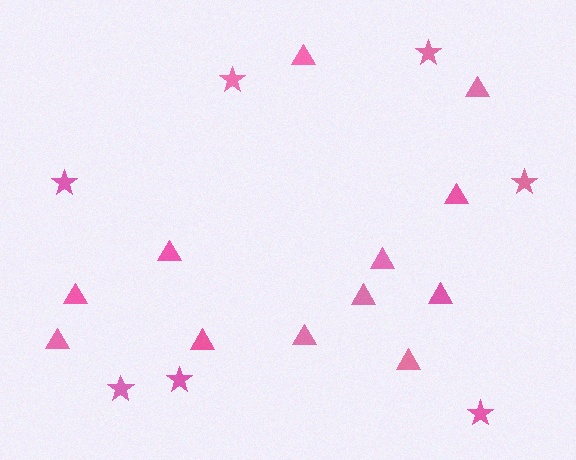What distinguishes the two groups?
There are 2 groups: one group of triangles (12) and one group of stars (7).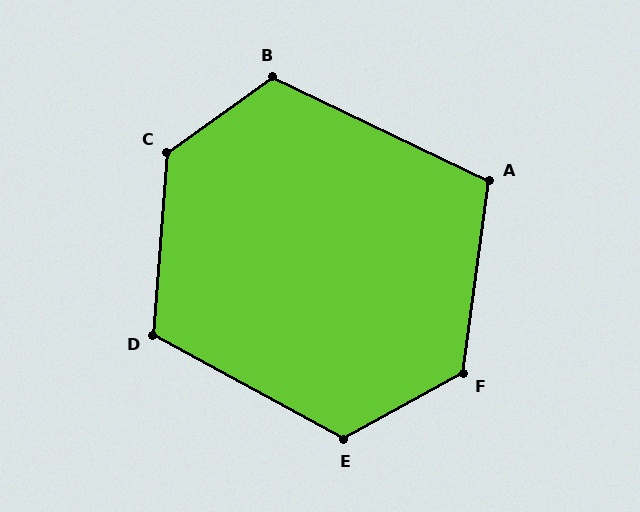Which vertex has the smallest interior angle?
A, at approximately 108 degrees.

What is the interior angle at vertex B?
Approximately 119 degrees (obtuse).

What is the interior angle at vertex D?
Approximately 114 degrees (obtuse).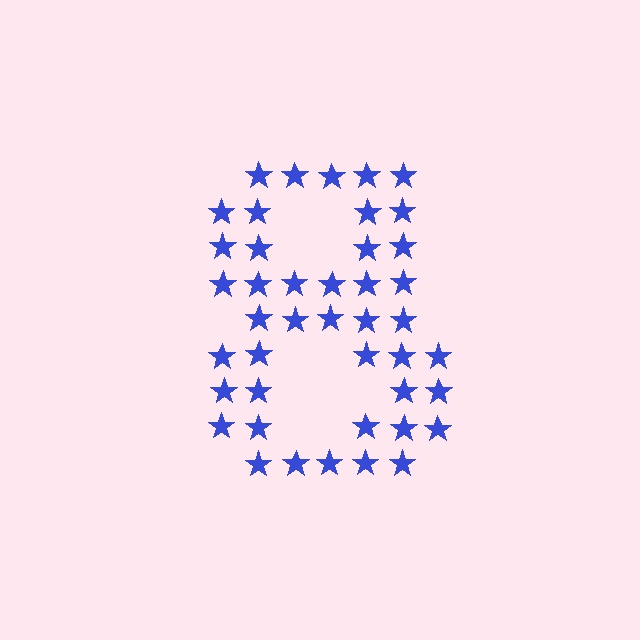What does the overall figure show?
The overall figure shows the digit 8.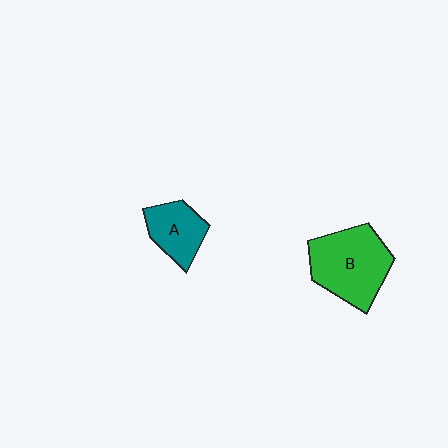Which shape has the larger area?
Shape B (green).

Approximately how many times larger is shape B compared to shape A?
Approximately 1.8 times.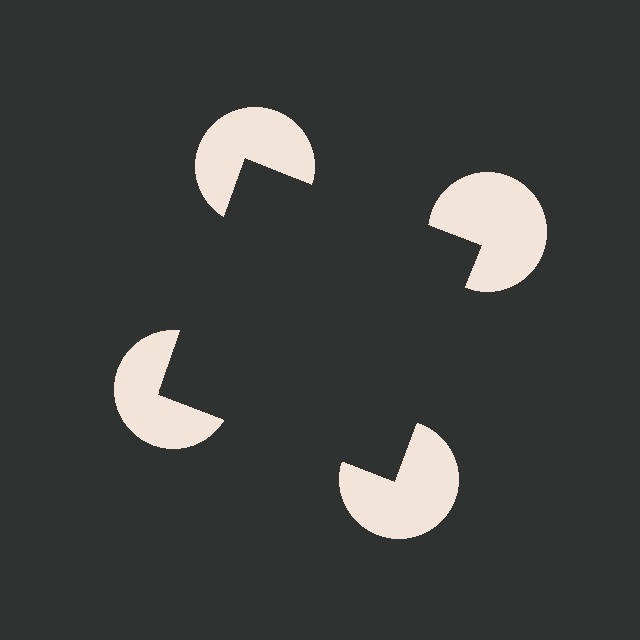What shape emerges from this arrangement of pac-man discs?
An illusory square — its edges are inferred from the aligned wedge cuts in the pac-man discs, not physically drawn.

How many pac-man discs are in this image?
There are 4 — one at each vertex of the illusory square.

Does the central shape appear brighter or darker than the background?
It typically appears slightly darker than the background, even though no actual brightness change is drawn.